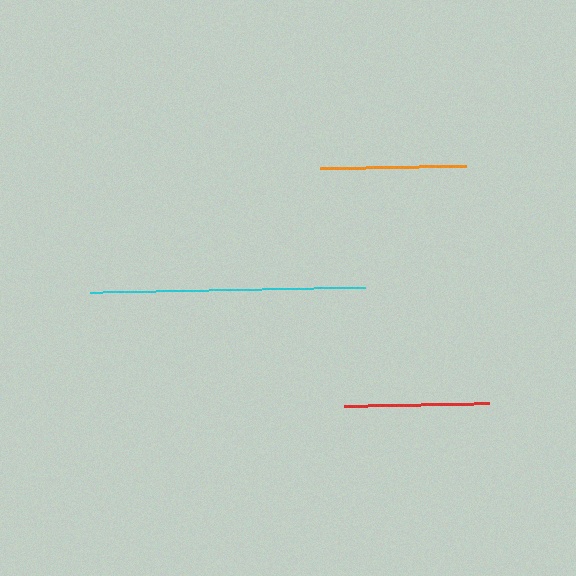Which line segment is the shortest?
The red line is the shortest at approximately 146 pixels.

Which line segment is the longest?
The cyan line is the longest at approximately 276 pixels.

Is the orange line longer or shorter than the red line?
The orange line is longer than the red line.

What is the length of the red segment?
The red segment is approximately 146 pixels long.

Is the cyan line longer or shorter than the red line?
The cyan line is longer than the red line.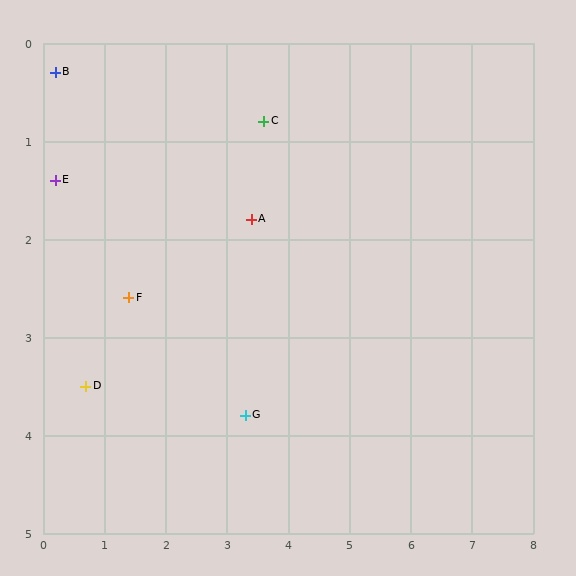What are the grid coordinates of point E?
Point E is at approximately (0.2, 1.4).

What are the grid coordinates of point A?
Point A is at approximately (3.4, 1.8).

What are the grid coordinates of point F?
Point F is at approximately (1.4, 2.6).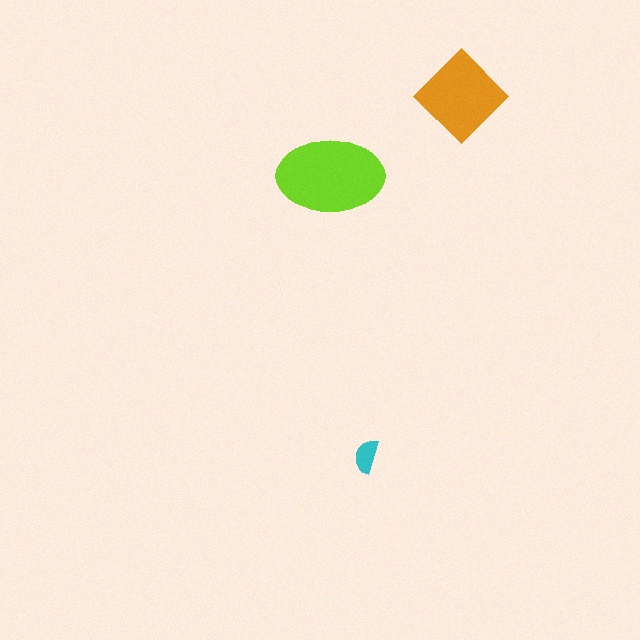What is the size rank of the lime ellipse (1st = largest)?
1st.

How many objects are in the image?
There are 3 objects in the image.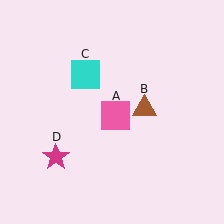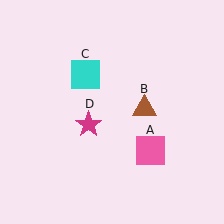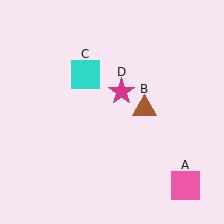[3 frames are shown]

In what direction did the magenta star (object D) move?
The magenta star (object D) moved up and to the right.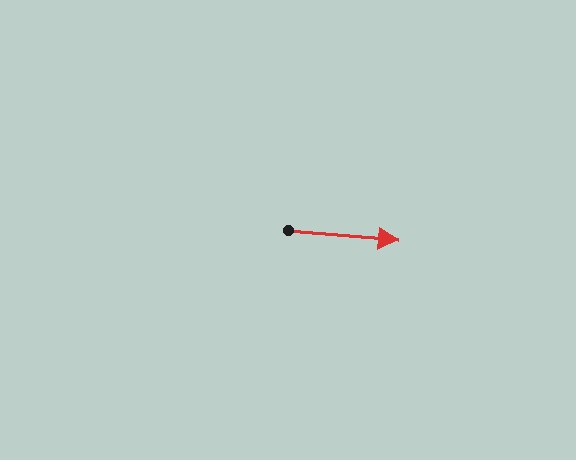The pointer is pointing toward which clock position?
Roughly 3 o'clock.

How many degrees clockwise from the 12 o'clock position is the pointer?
Approximately 95 degrees.